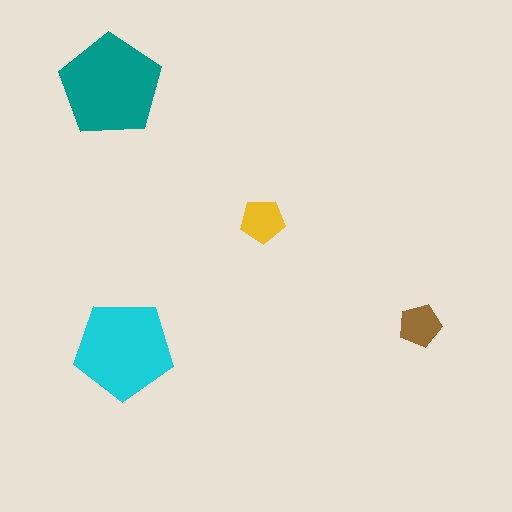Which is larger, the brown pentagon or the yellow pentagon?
The yellow one.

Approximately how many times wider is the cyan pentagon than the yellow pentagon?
About 2 times wider.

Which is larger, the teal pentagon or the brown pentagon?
The teal one.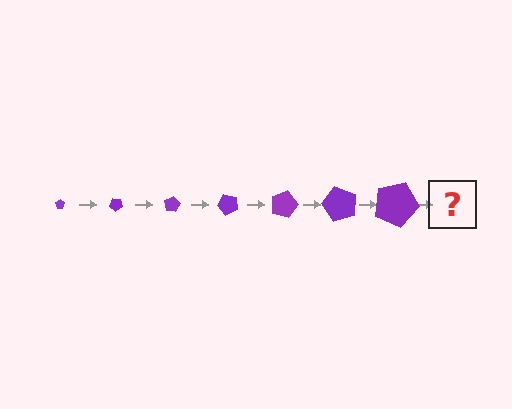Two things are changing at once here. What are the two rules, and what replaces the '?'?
The two rules are that the pentagon grows larger each step and it rotates 40 degrees each step. The '?' should be a pentagon, larger than the previous one and rotated 280 degrees from the start.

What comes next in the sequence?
The next element should be a pentagon, larger than the previous one and rotated 280 degrees from the start.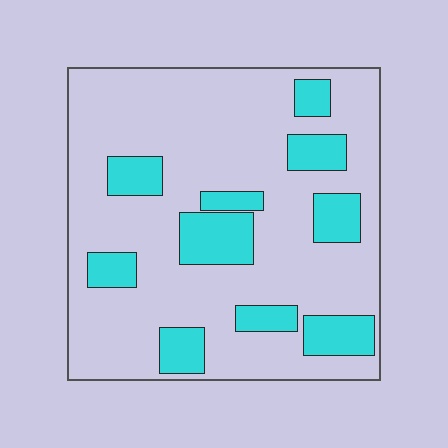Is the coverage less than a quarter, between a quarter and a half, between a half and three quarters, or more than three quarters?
Less than a quarter.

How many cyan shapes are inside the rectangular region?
10.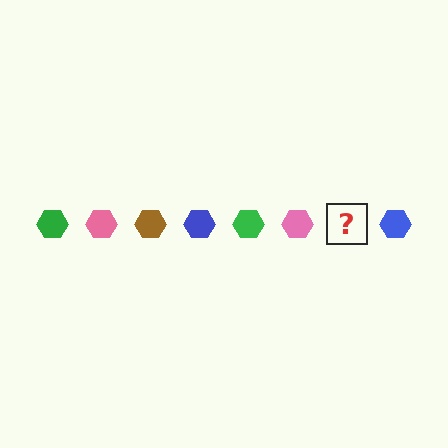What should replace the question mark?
The question mark should be replaced with a brown hexagon.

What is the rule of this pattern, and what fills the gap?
The rule is that the pattern cycles through green, pink, brown, blue hexagons. The gap should be filled with a brown hexagon.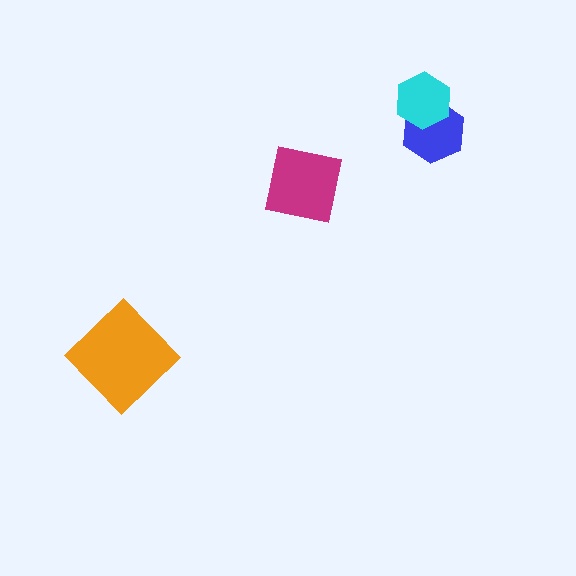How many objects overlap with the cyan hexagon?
1 object overlaps with the cyan hexagon.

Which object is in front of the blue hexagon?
The cyan hexagon is in front of the blue hexagon.